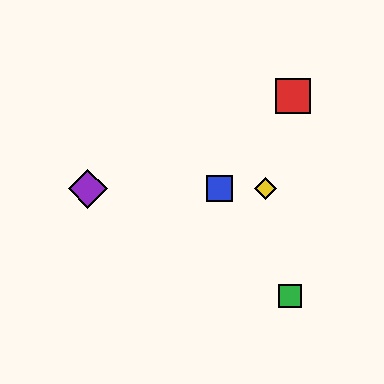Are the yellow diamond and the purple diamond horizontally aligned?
Yes, both are at y≈189.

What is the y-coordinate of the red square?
The red square is at y≈96.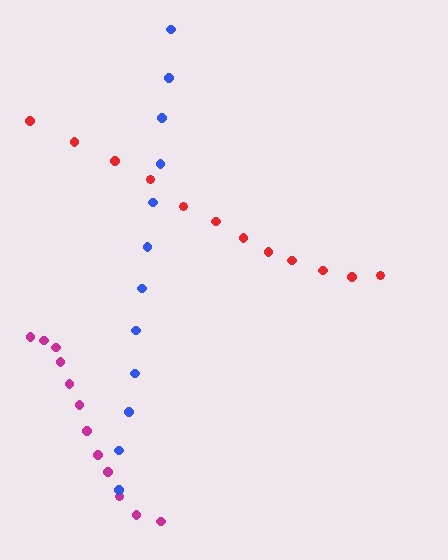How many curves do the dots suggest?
There are 3 distinct paths.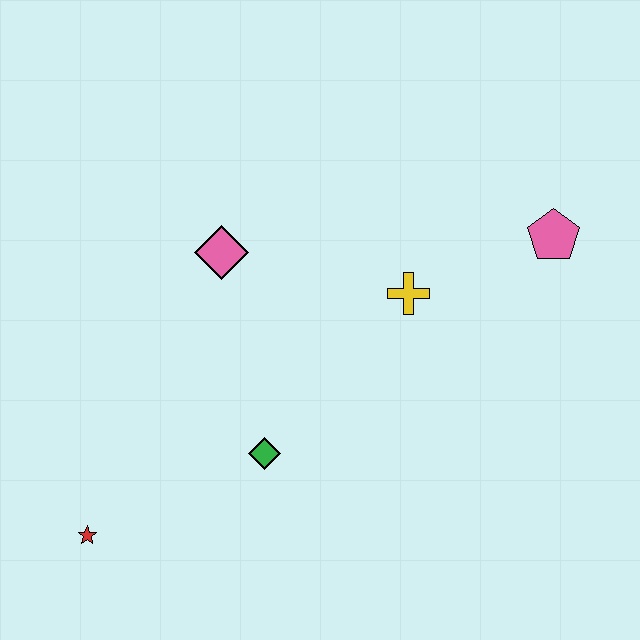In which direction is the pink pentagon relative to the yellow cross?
The pink pentagon is to the right of the yellow cross.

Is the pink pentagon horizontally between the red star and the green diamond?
No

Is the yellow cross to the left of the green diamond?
No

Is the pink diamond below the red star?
No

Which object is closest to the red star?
The green diamond is closest to the red star.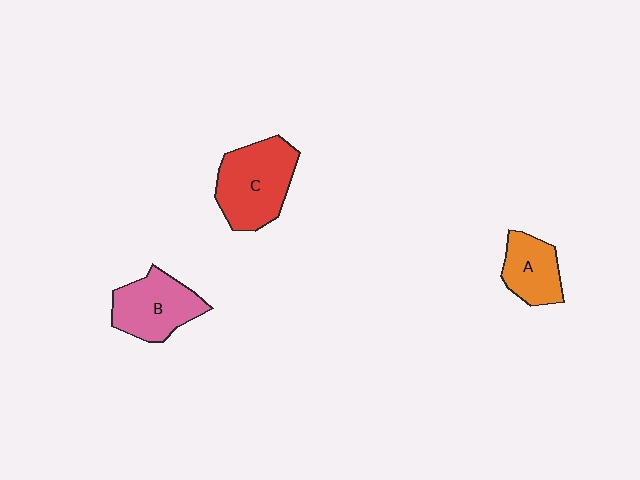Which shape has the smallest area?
Shape A (orange).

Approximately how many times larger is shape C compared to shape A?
Approximately 1.6 times.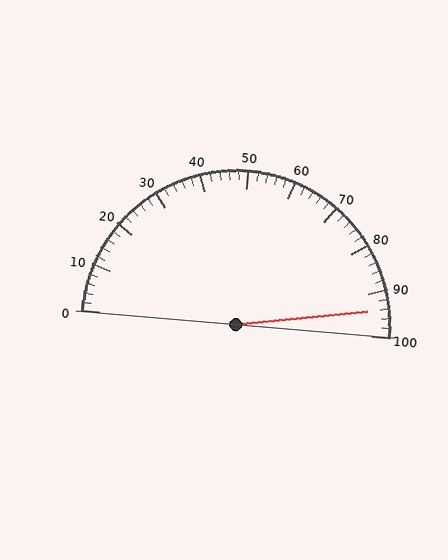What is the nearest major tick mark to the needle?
The nearest major tick mark is 90.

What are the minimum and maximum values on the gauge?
The gauge ranges from 0 to 100.